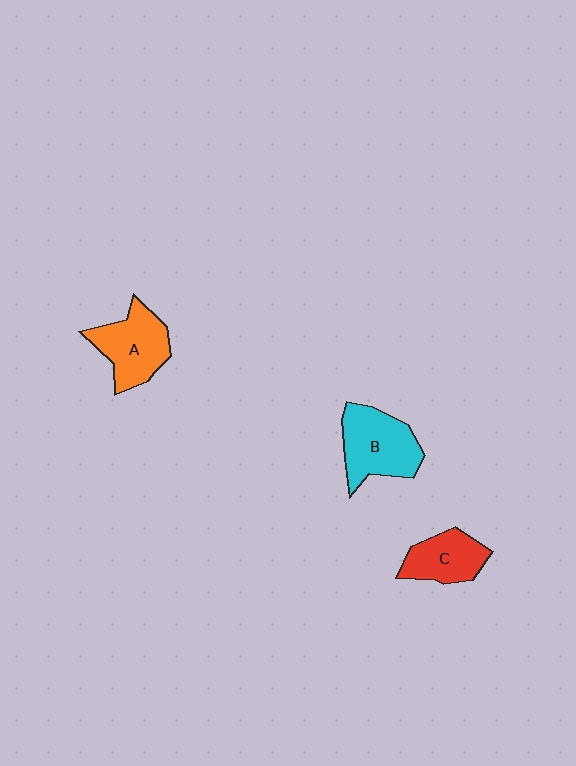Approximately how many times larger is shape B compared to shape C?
Approximately 1.4 times.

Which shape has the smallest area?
Shape C (red).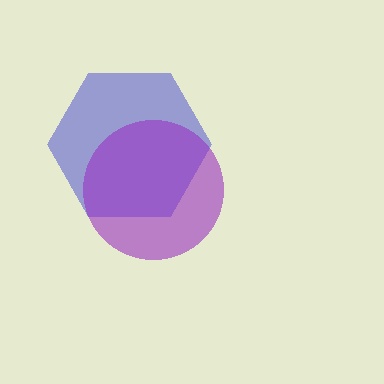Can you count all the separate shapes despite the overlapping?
Yes, there are 2 separate shapes.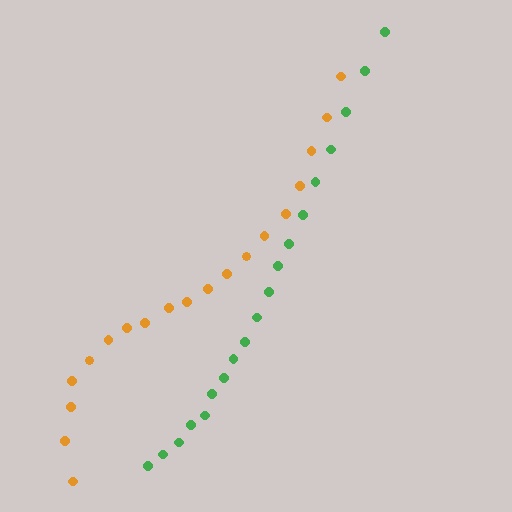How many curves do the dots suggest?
There are 2 distinct paths.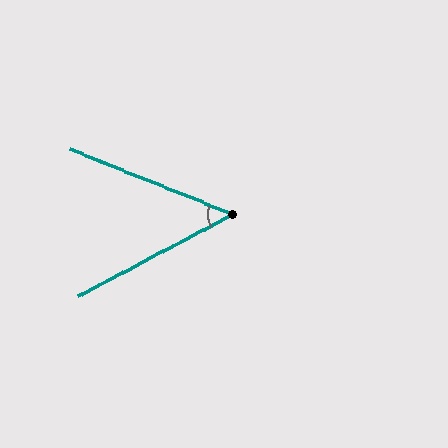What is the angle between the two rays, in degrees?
Approximately 50 degrees.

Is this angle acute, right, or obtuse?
It is acute.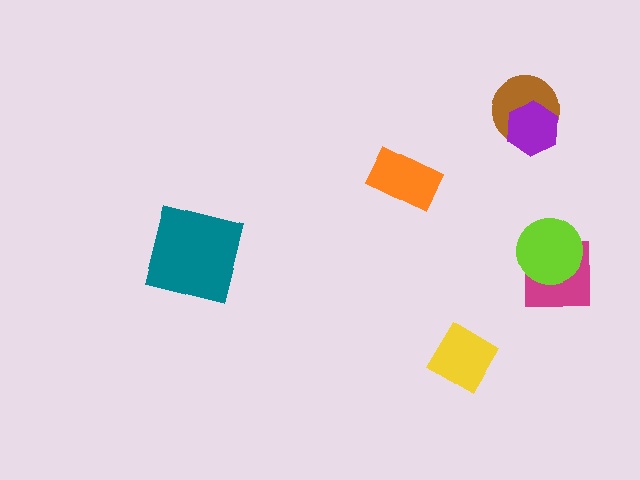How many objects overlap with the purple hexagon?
1 object overlaps with the purple hexagon.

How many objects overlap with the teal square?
0 objects overlap with the teal square.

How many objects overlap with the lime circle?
1 object overlaps with the lime circle.